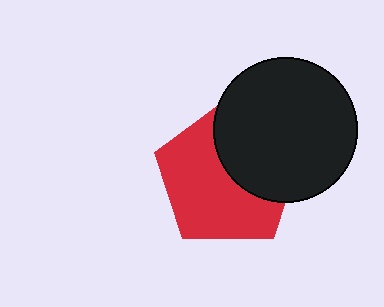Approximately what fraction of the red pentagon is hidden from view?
Roughly 39% of the red pentagon is hidden behind the black circle.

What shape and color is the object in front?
The object in front is a black circle.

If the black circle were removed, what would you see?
You would see the complete red pentagon.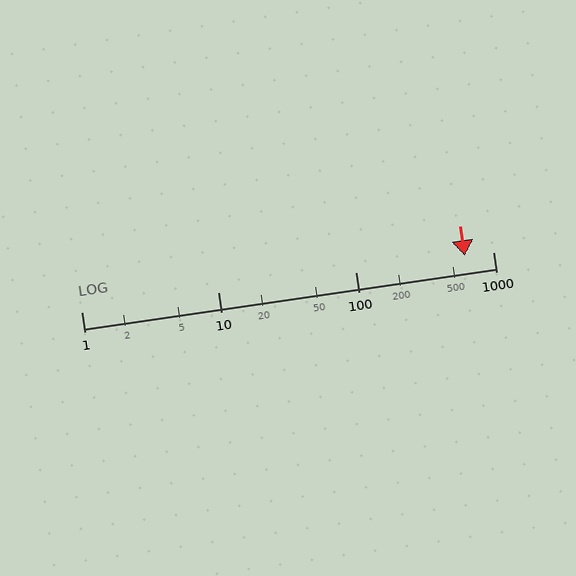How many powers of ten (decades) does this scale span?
The scale spans 3 decades, from 1 to 1000.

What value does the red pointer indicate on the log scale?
The pointer indicates approximately 620.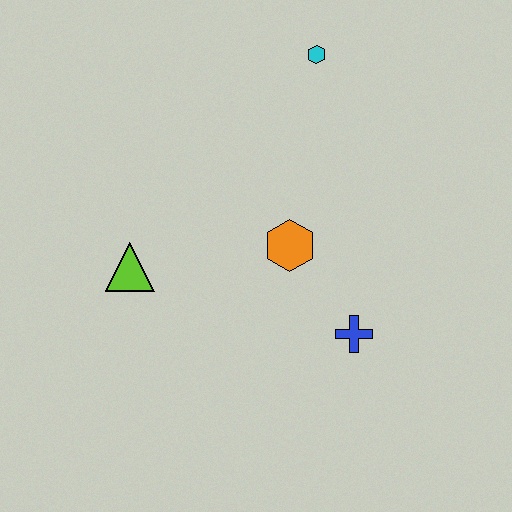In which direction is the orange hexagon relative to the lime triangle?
The orange hexagon is to the right of the lime triangle.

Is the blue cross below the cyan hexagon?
Yes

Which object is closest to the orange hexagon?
The blue cross is closest to the orange hexagon.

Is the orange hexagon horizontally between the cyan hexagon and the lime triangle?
Yes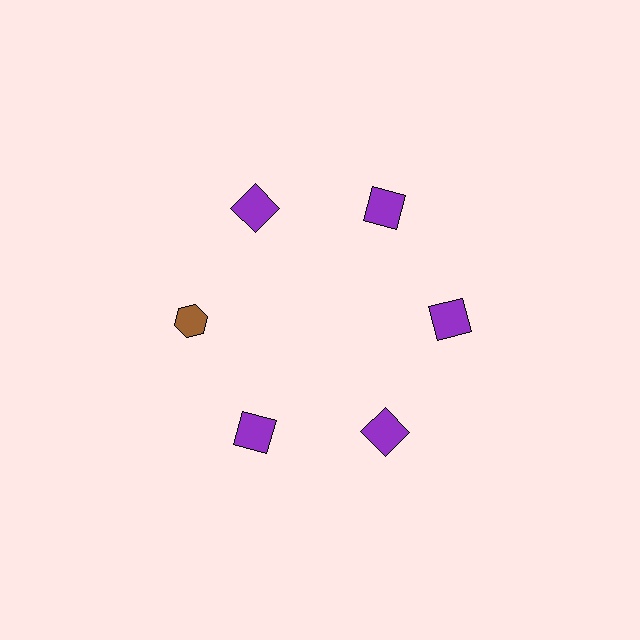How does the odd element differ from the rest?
It differs in both color (brown instead of purple) and shape (hexagon instead of square).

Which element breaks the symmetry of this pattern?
The brown hexagon at roughly the 9 o'clock position breaks the symmetry. All other shapes are purple squares.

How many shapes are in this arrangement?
There are 6 shapes arranged in a ring pattern.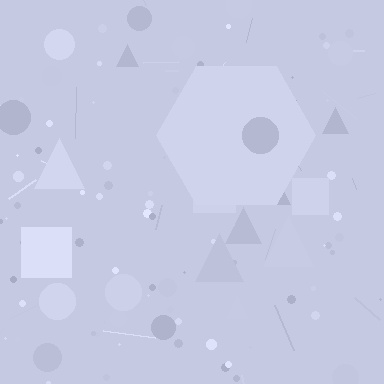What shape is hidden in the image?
A hexagon is hidden in the image.